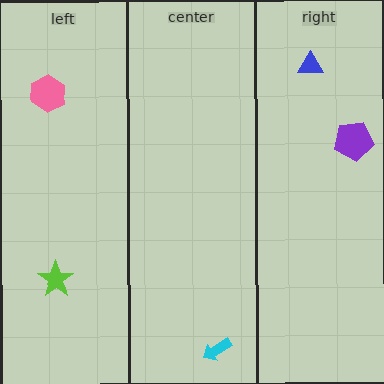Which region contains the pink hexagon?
The left region.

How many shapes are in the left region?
2.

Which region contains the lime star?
The left region.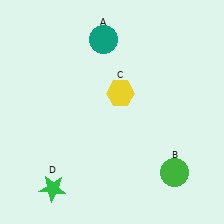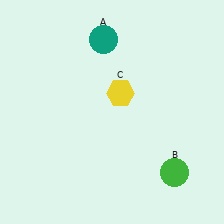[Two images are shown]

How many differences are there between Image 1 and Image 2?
There is 1 difference between the two images.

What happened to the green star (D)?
The green star (D) was removed in Image 2. It was in the bottom-left area of Image 1.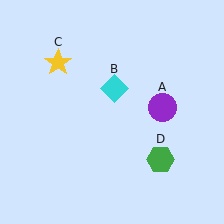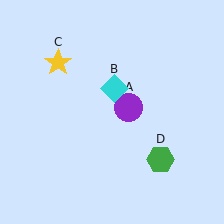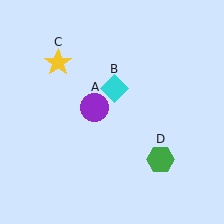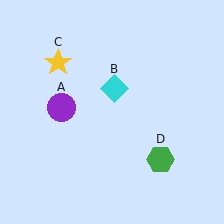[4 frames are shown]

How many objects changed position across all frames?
1 object changed position: purple circle (object A).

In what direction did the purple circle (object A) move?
The purple circle (object A) moved left.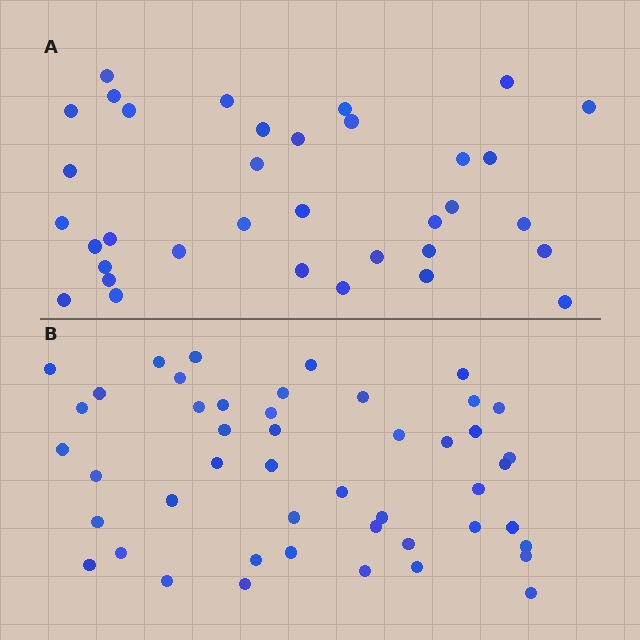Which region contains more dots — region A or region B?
Region B (the bottom region) has more dots.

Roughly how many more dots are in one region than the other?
Region B has roughly 12 or so more dots than region A.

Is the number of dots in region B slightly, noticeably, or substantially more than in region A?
Region B has noticeably more, but not dramatically so. The ratio is roughly 1.3 to 1.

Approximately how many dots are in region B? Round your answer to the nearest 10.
About 50 dots. (The exact count is 47, which rounds to 50.)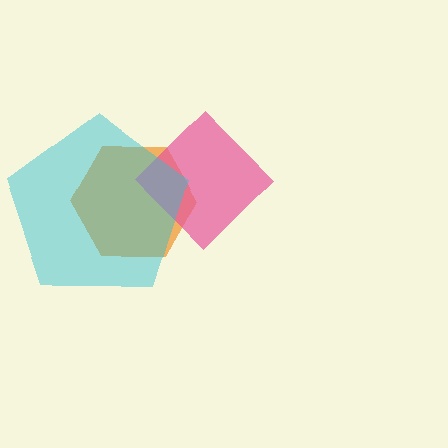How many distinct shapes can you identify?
There are 3 distinct shapes: an orange hexagon, a pink diamond, a cyan pentagon.